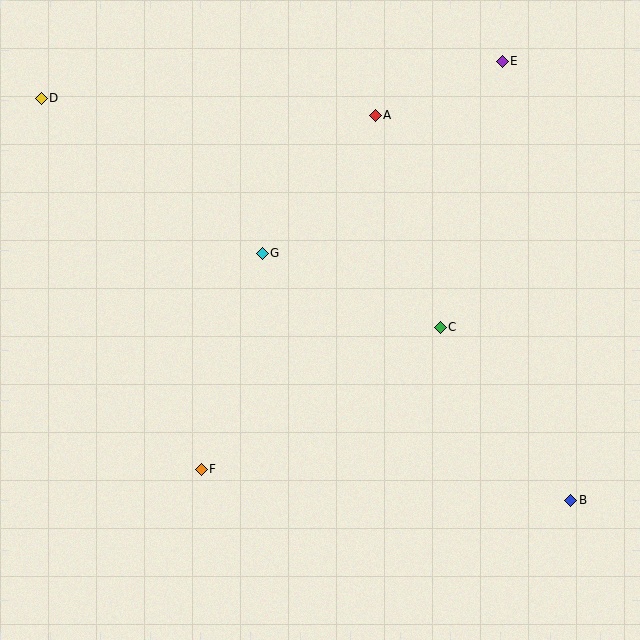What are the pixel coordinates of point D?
Point D is at (41, 98).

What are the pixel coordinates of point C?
Point C is at (440, 327).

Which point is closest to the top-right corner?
Point E is closest to the top-right corner.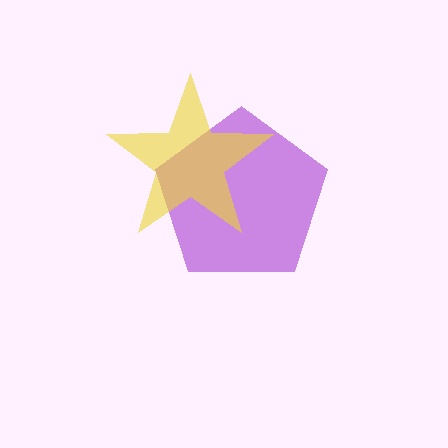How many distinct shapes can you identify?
There are 2 distinct shapes: a purple pentagon, a yellow star.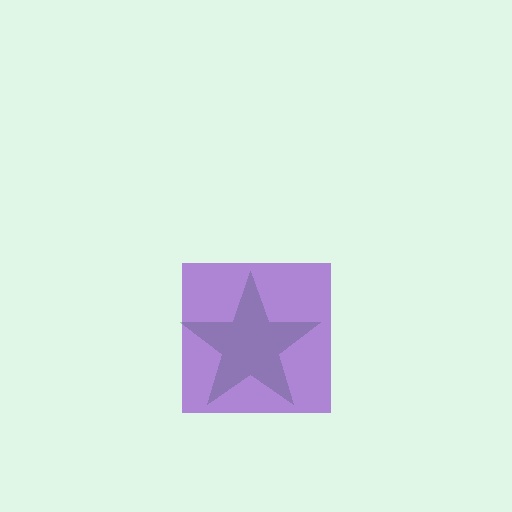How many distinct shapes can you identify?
There are 2 distinct shapes: a green star, a purple square.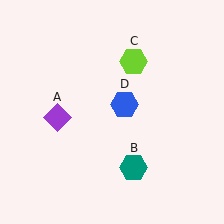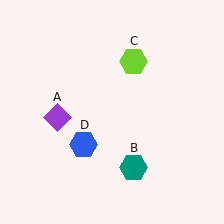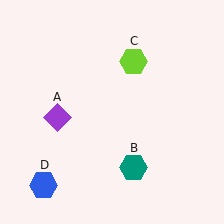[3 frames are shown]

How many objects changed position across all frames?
1 object changed position: blue hexagon (object D).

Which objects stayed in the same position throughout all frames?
Purple diamond (object A) and teal hexagon (object B) and lime hexagon (object C) remained stationary.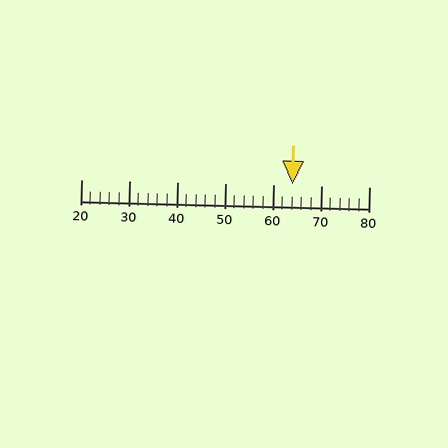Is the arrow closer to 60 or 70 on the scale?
The arrow is closer to 60.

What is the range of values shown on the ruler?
The ruler shows values from 20 to 80.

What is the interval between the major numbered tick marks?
The major tick marks are spaced 10 units apart.